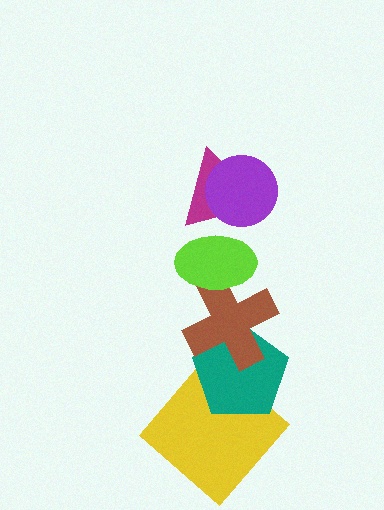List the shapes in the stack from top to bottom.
From top to bottom: the purple circle, the magenta triangle, the lime ellipse, the brown cross, the teal pentagon, the yellow diamond.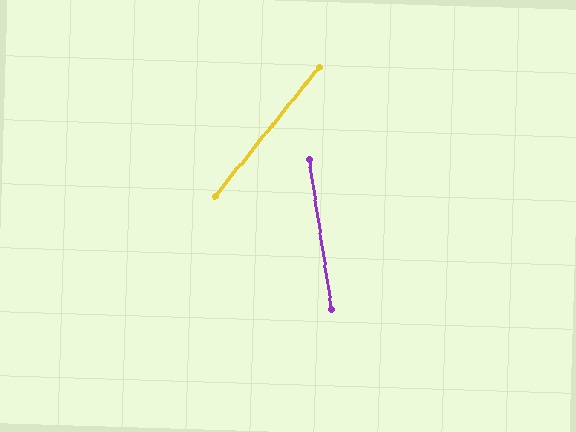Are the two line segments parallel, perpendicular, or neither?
Neither parallel nor perpendicular — they differ by about 47°.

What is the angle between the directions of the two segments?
Approximately 47 degrees.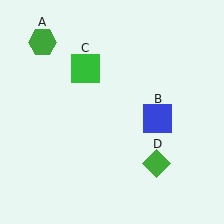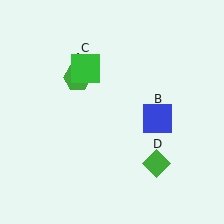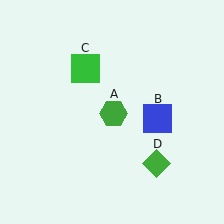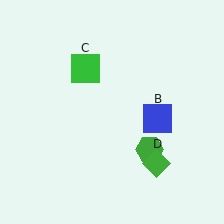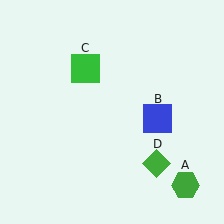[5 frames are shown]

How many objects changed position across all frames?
1 object changed position: green hexagon (object A).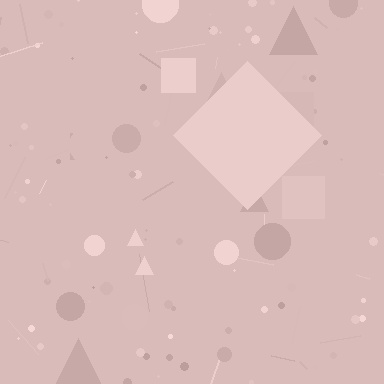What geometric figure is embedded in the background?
A diamond is embedded in the background.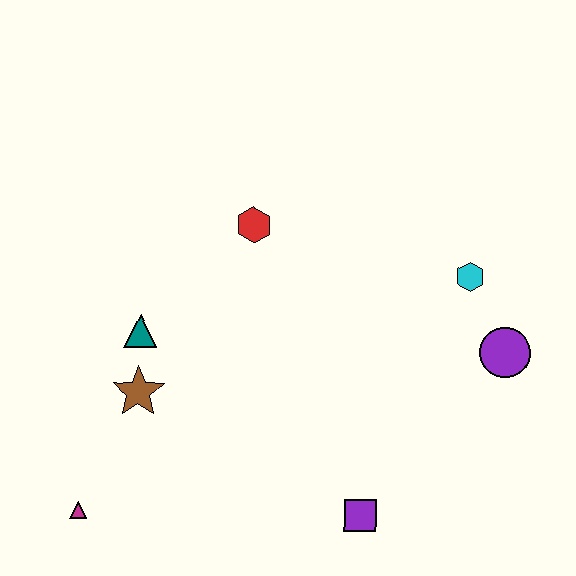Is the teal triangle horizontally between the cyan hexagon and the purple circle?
No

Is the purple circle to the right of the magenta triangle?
Yes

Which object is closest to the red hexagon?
The teal triangle is closest to the red hexagon.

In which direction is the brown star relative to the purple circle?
The brown star is to the left of the purple circle.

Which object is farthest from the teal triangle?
The purple circle is farthest from the teal triangle.